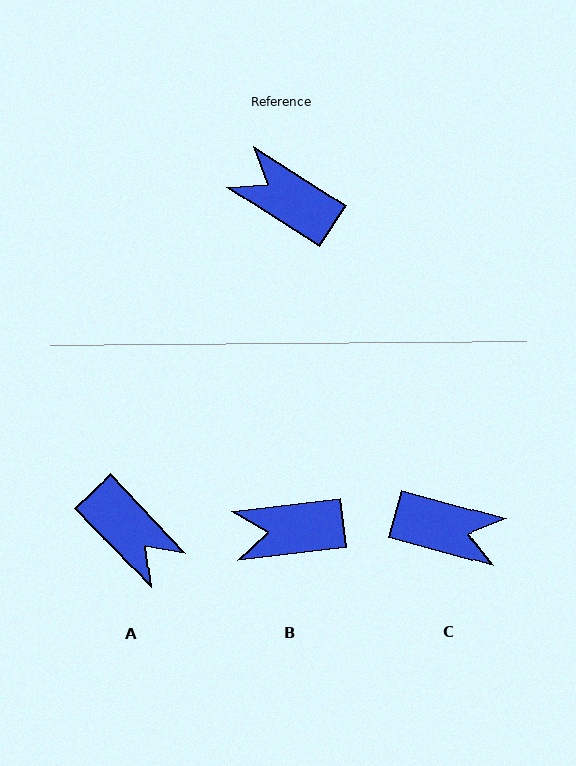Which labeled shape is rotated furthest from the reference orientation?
A, about 166 degrees away.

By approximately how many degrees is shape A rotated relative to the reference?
Approximately 166 degrees counter-clockwise.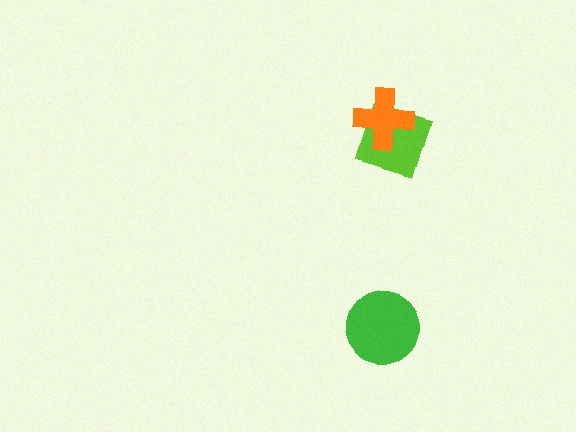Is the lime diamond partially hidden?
Yes, it is partially covered by another shape.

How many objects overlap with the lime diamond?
1 object overlaps with the lime diamond.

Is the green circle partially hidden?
No, no other shape covers it.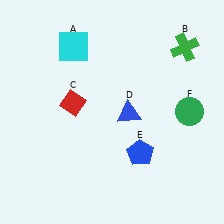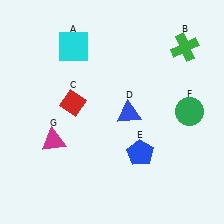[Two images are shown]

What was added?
A magenta triangle (G) was added in Image 2.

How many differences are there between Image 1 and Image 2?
There is 1 difference between the two images.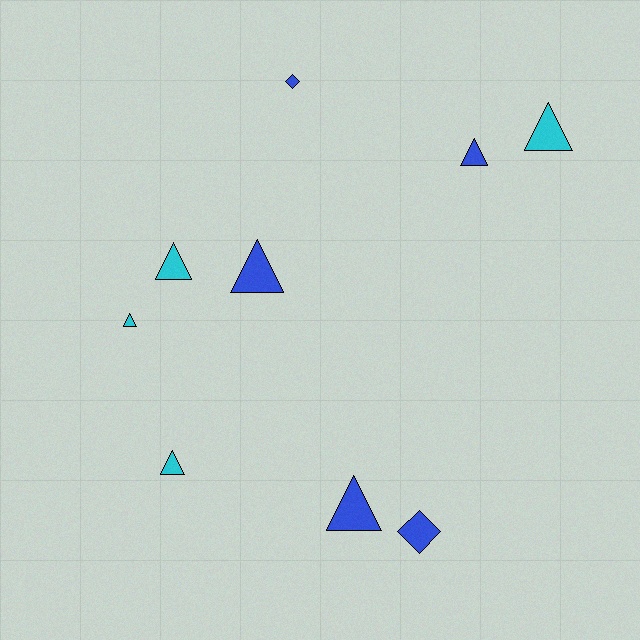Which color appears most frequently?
Blue, with 5 objects.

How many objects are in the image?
There are 9 objects.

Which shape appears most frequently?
Triangle, with 7 objects.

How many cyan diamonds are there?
There are no cyan diamonds.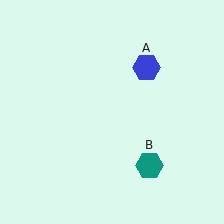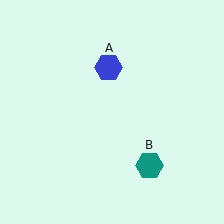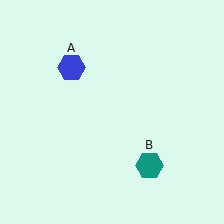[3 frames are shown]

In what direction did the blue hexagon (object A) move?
The blue hexagon (object A) moved left.